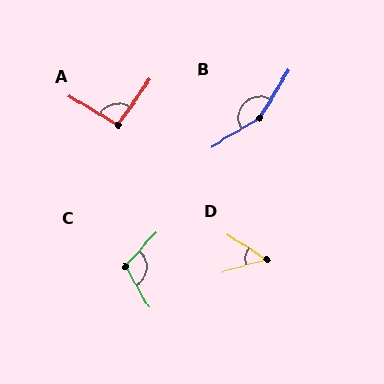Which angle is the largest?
B, at approximately 153 degrees.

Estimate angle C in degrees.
Approximately 107 degrees.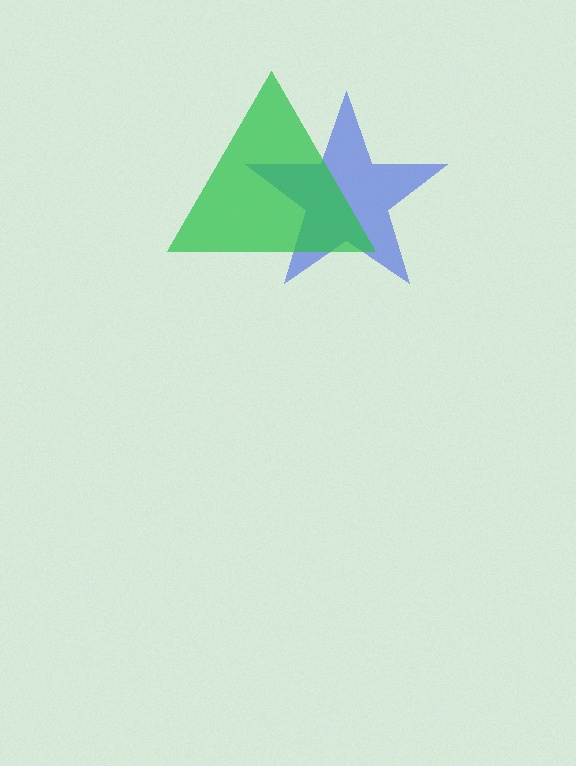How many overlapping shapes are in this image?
There are 2 overlapping shapes in the image.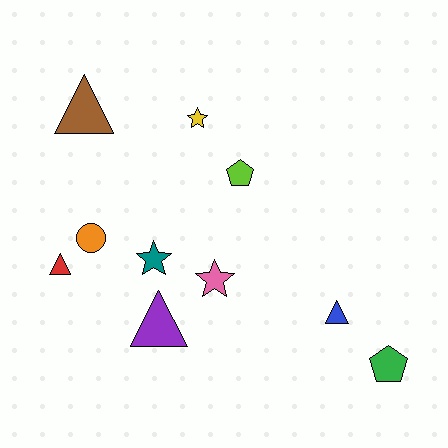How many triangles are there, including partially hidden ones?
There are 4 triangles.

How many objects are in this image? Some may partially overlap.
There are 10 objects.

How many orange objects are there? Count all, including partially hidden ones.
There is 1 orange object.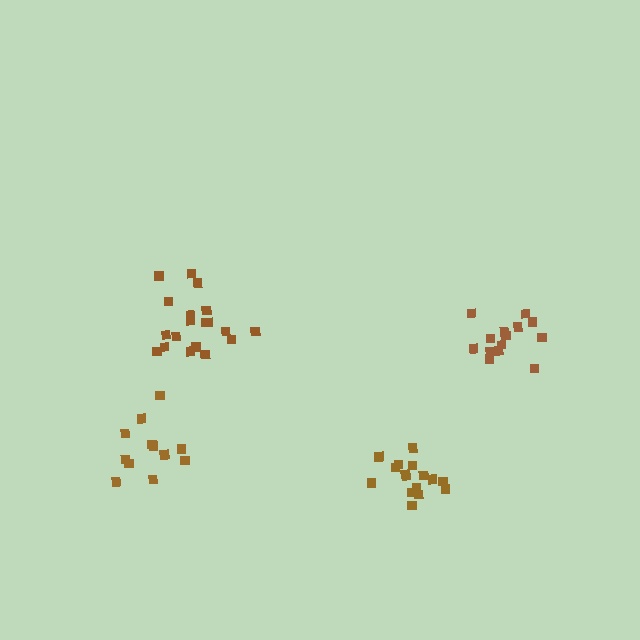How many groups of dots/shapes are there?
There are 4 groups.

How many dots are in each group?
Group 1: 16 dots, Group 2: 13 dots, Group 3: 14 dots, Group 4: 19 dots (62 total).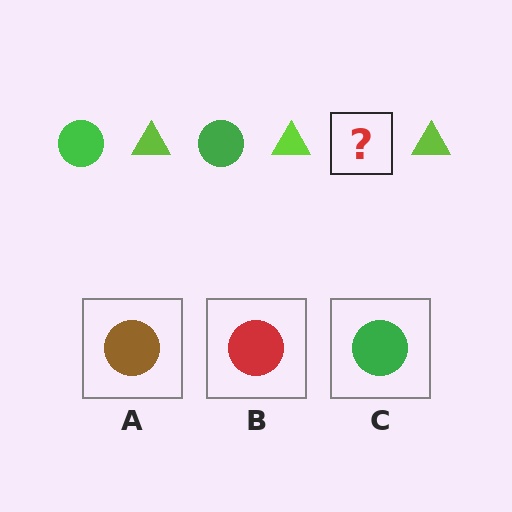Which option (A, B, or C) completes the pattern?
C.